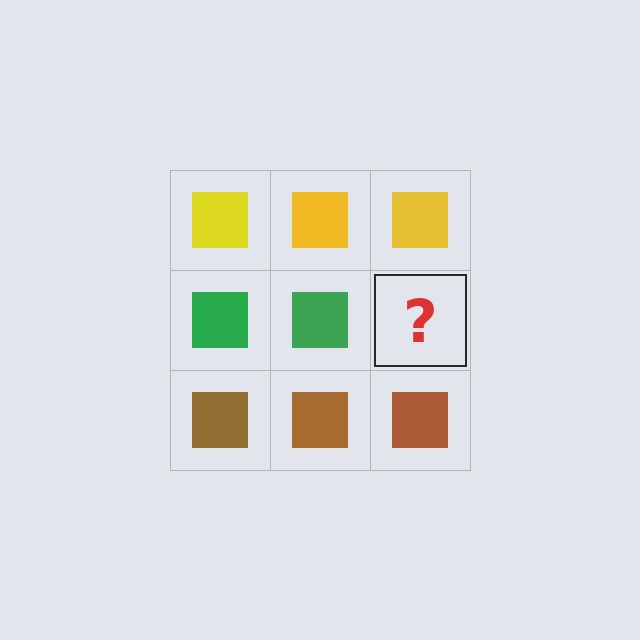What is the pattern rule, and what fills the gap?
The rule is that each row has a consistent color. The gap should be filled with a green square.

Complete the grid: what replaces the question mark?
The question mark should be replaced with a green square.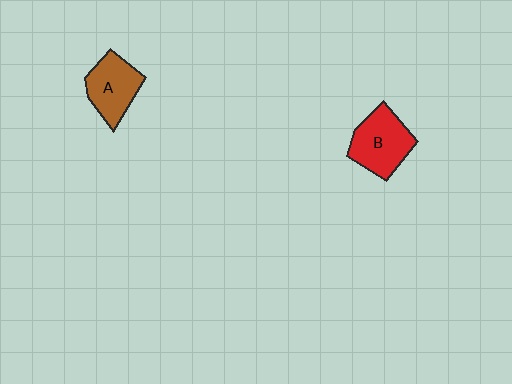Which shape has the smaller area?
Shape A (brown).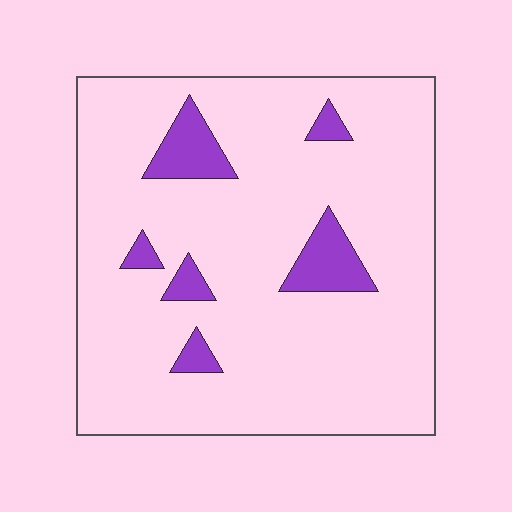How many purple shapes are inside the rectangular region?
6.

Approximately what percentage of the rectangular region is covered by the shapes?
Approximately 10%.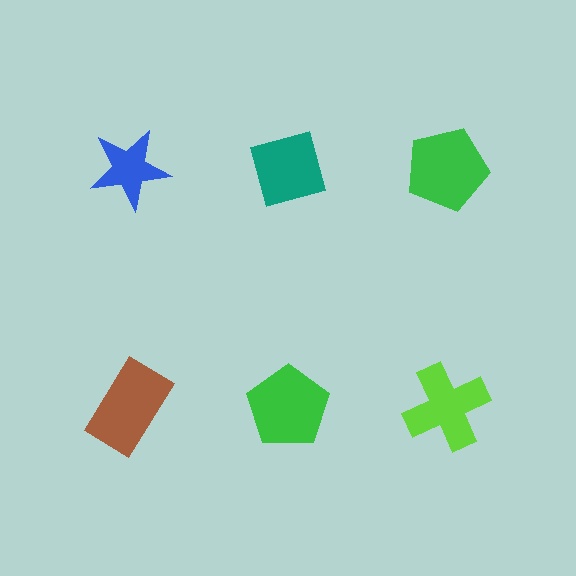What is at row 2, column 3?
A lime cross.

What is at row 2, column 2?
A green pentagon.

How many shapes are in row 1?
3 shapes.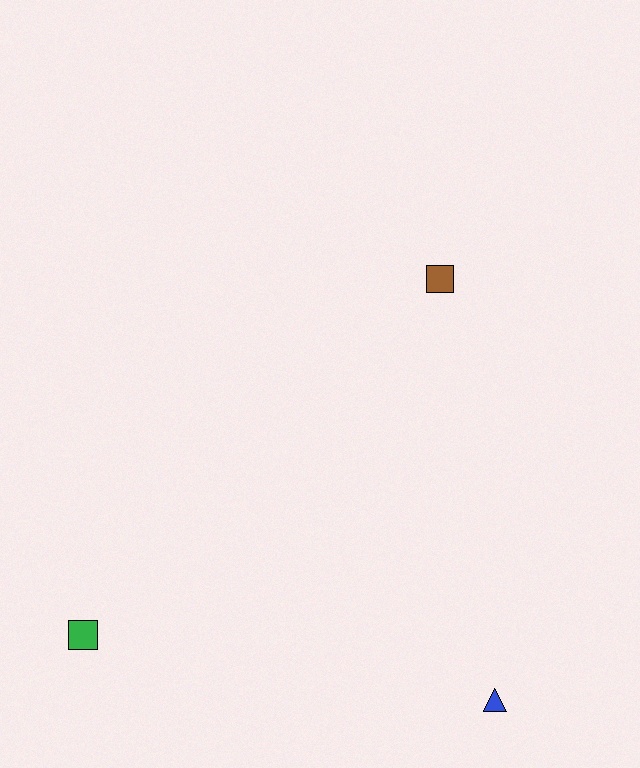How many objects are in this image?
There are 3 objects.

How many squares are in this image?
There are 2 squares.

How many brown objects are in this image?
There is 1 brown object.